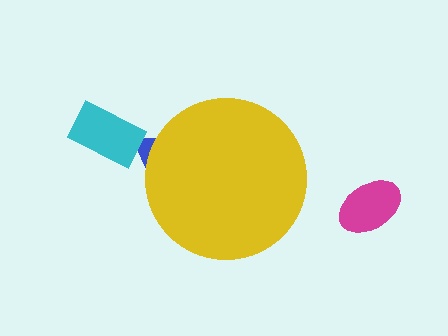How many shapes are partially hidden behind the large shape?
1 shape is partially hidden.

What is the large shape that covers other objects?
A yellow circle.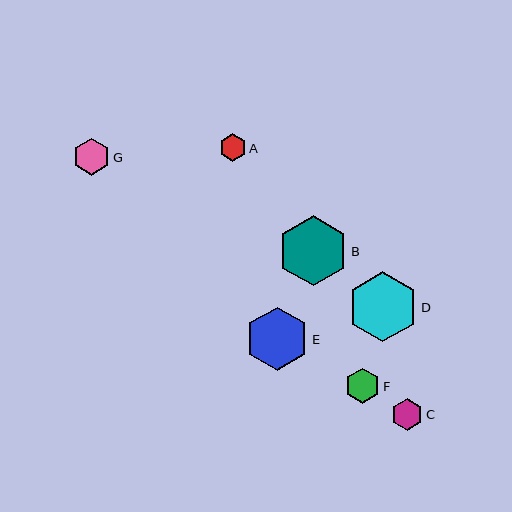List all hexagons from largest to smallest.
From largest to smallest: D, B, E, G, F, C, A.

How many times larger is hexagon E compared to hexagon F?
Hexagon E is approximately 1.8 times the size of hexagon F.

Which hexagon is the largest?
Hexagon D is the largest with a size of approximately 70 pixels.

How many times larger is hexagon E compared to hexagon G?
Hexagon E is approximately 1.7 times the size of hexagon G.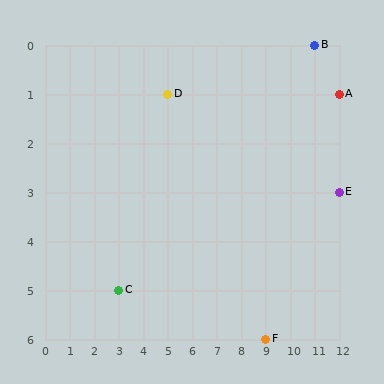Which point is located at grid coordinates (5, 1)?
Point D is at (5, 1).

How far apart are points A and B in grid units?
Points A and B are 1 column and 1 row apart (about 1.4 grid units diagonally).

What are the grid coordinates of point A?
Point A is at grid coordinates (12, 1).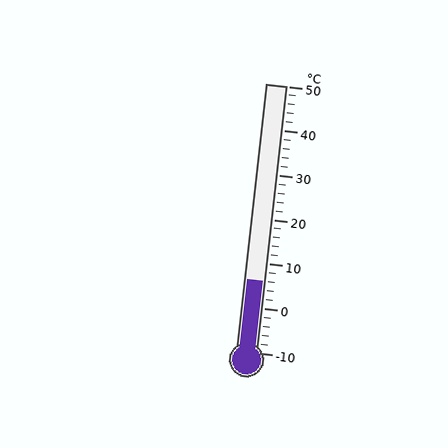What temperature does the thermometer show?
The thermometer shows approximately 6°C.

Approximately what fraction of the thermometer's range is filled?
The thermometer is filled to approximately 25% of its range.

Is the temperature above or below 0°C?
The temperature is above 0°C.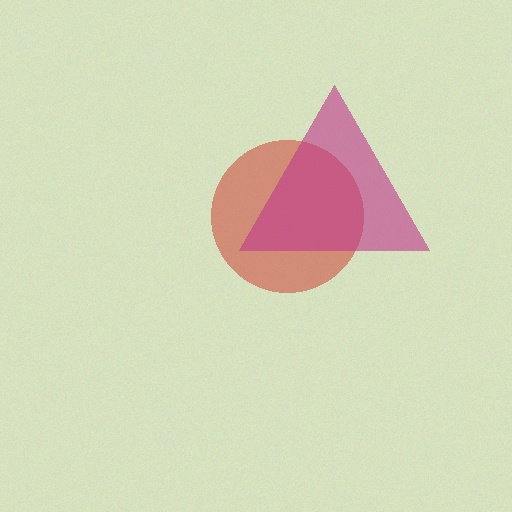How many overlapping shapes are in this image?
There are 2 overlapping shapes in the image.